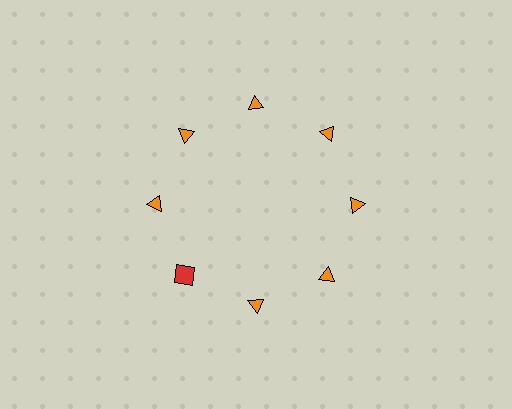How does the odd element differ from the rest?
It differs in both color (red instead of orange) and shape (square instead of triangle).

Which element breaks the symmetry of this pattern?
The red square at roughly the 8 o'clock position breaks the symmetry. All other shapes are orange triangles.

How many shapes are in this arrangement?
There are 8 shapes arranged in a ring pattern.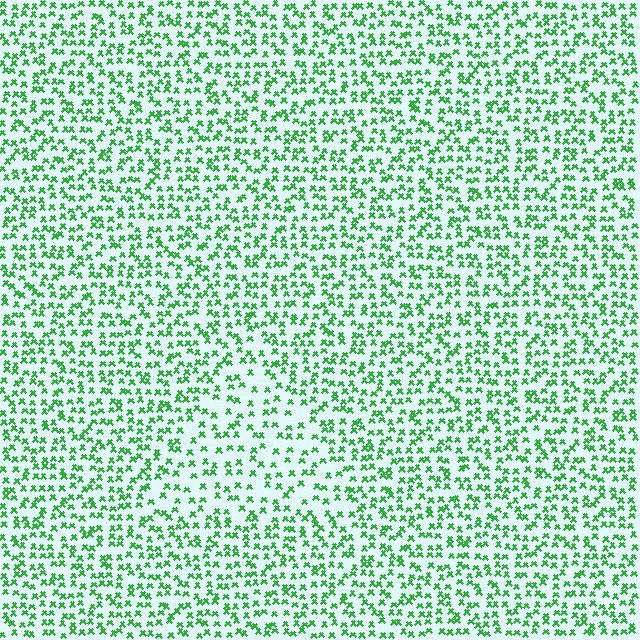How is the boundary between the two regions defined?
The boundary is defined by a change in element density (approximately 1.6x ratio). All elements are the same color, size, and shape.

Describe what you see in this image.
The image contains small green elements arranged at two different densities. A triangle-shaped region is visible where the elements are less densely packed than the surrounding area.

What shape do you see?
I see a triangle.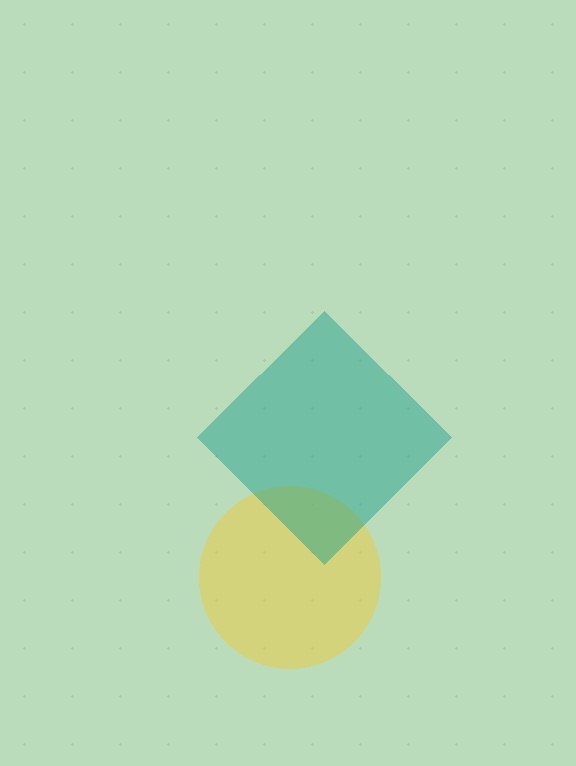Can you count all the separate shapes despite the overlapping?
Yes, there are 2 separate shapes.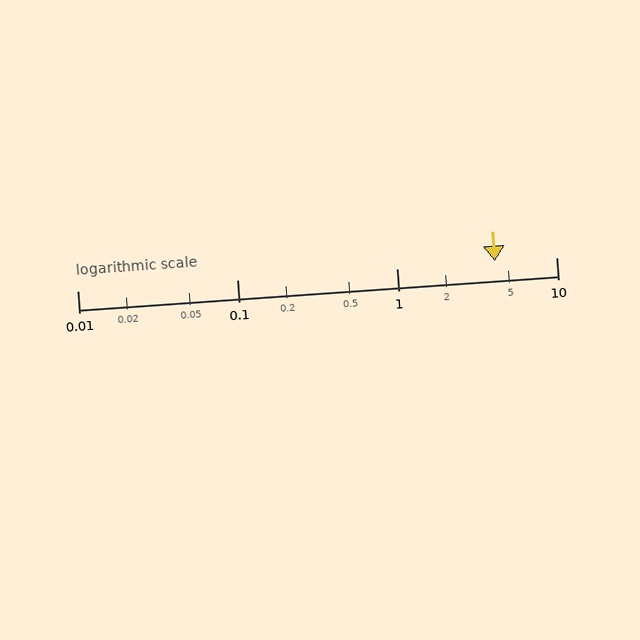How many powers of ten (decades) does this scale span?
The scale spans 3 decades, from 0.01 to 10.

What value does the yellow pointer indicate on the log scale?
The pointer indicates approximately 4.1.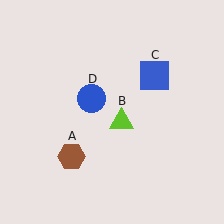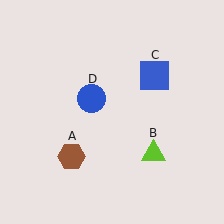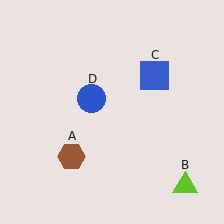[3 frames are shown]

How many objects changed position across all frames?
1 object changed position: lime triangle (object B).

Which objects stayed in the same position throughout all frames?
Brown hexagon (object A) and blue square (object C) and blue circle (object D) remained stationary.